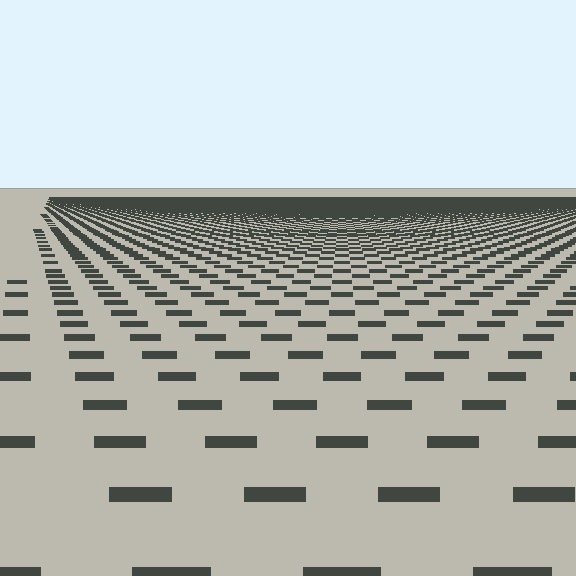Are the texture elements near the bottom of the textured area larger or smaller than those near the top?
Larger. Near the bottom, elements are closer to the viewer and appear at a bigger on-screen size.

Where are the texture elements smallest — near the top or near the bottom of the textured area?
Near the top.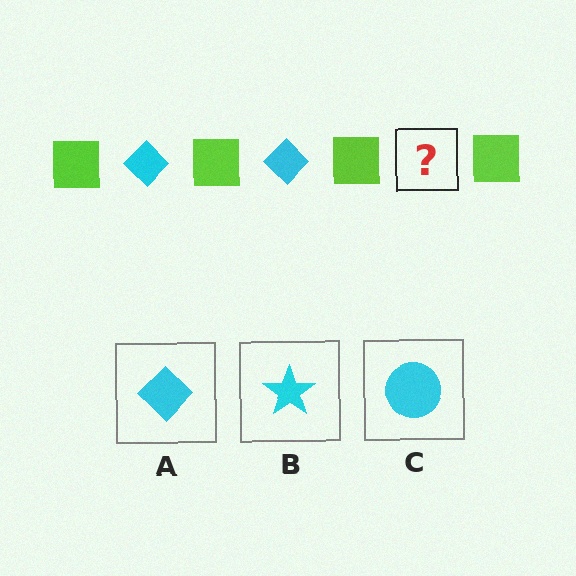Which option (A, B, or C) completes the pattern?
A.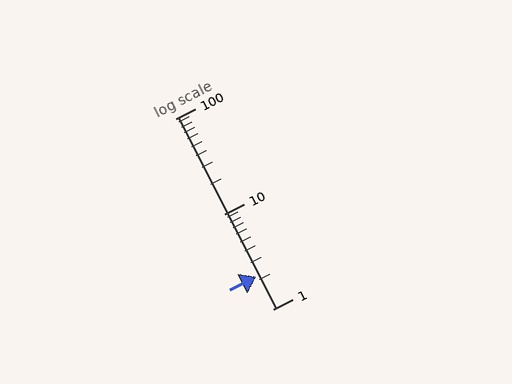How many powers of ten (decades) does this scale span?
The scale spans 2 decades, from 1 to 100.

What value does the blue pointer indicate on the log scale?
The pointer indicates approximately 2.2.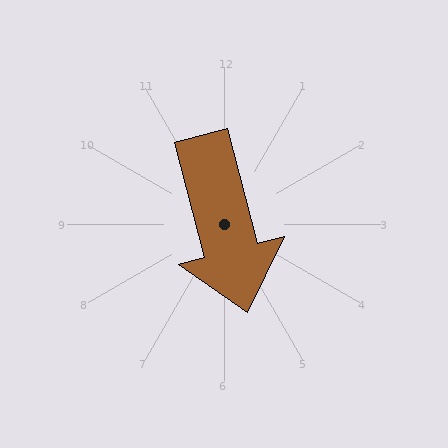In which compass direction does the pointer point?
South.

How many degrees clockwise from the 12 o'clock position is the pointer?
Approximately 165 degrees.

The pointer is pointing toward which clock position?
Roughly 6 o'clock.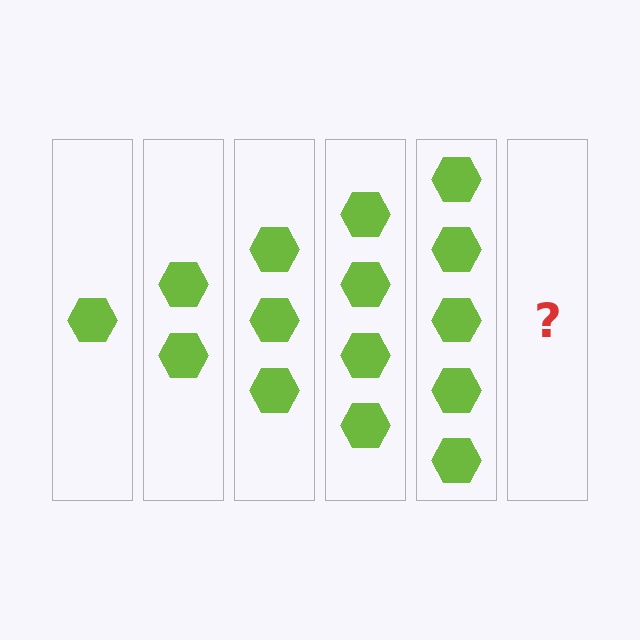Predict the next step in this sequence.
The next step is 6 hexagons.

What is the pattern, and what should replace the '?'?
The pattern is that each step adds one more hexagon. The '?' should be 6 hexagons.